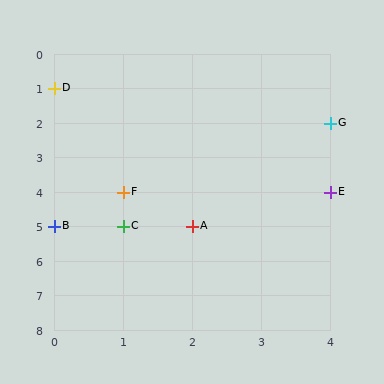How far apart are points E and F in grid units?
Points E and F are 3 columns apart.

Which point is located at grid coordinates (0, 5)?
Point B is at (0, 5).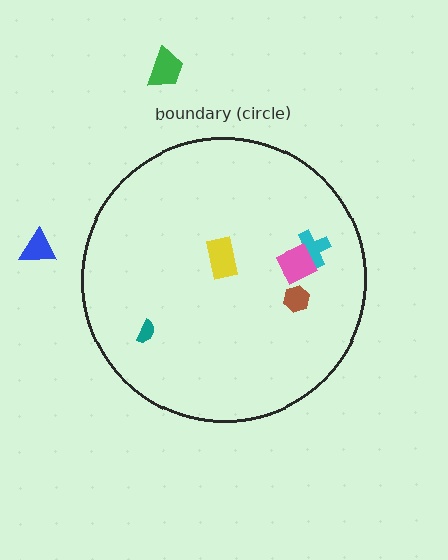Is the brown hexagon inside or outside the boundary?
Inside.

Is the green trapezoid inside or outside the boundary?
Outside.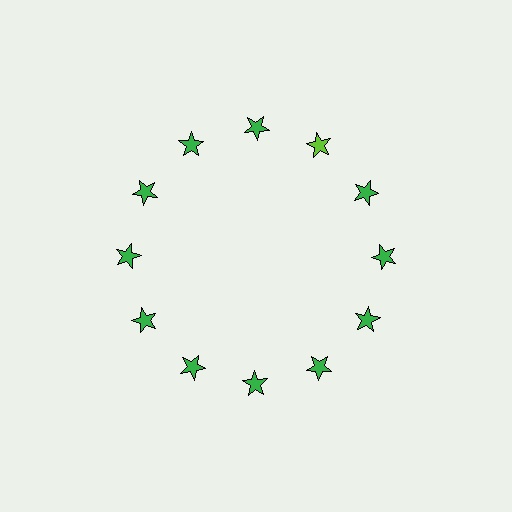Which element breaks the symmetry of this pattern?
The lime star at roughly the 1 o'clock position breaks the symmetry. All other shapes are green stars.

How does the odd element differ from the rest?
It has a different color: lime instead of green.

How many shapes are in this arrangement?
There are 12 shapes arranged in a ring pattern.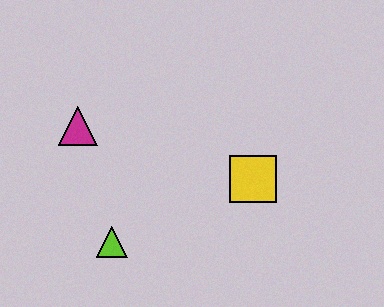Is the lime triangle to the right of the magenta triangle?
Yes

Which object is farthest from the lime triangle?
The yellow square is farthest from the lime triangle.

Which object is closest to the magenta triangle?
The lime triangle is closest to the magenta triangle.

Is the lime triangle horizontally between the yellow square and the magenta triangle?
Yes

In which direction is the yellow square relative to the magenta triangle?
The yellow square is to the right of the magenta triangle.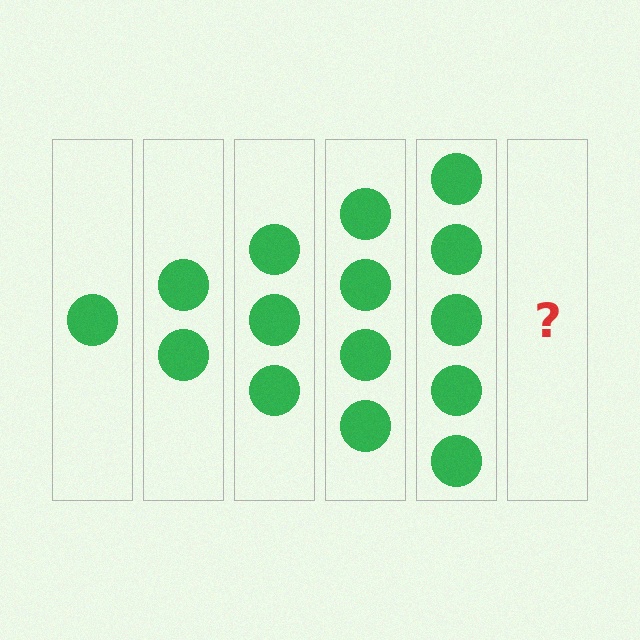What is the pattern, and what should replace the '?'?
The pattern is that each step adds one more circle. The '?' should be 6 circles.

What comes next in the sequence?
The next element should be 6 circles.